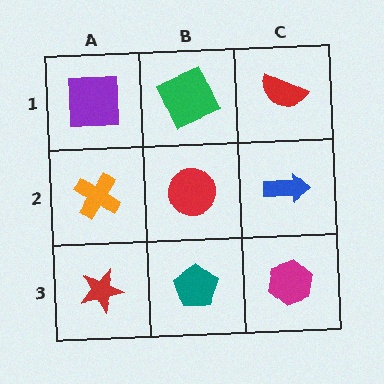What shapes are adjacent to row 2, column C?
A red semicircle (row 1, column C), a magenta hexagon (row 3, column C), a red circle (row 2, column B).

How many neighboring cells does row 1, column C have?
2.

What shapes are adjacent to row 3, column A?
An orange cross (row 2, column A), a teal pentagon (row 3, column B).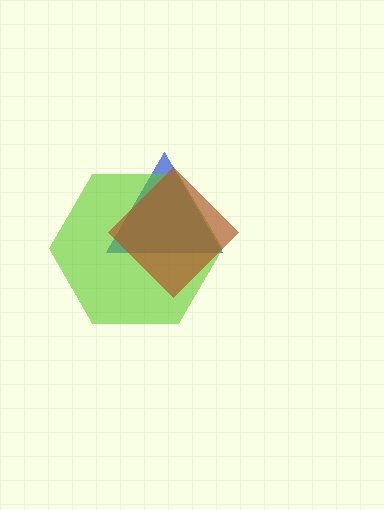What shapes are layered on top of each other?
The layered shapes are: a blue triangle, a lime hexagon, a brown diamond.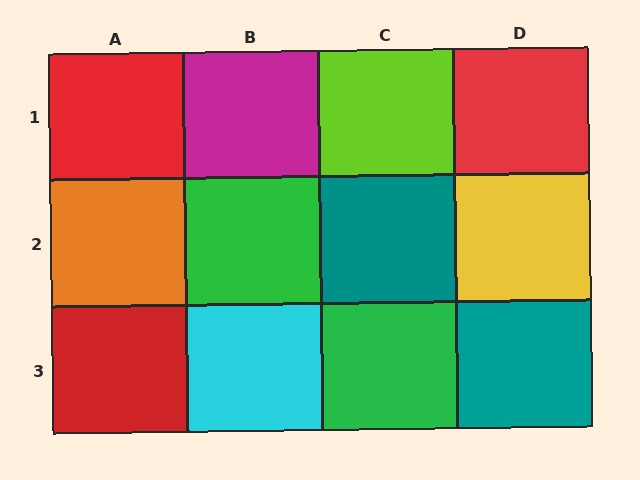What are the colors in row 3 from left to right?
Red, cyan, green, teal.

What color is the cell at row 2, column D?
Yellow.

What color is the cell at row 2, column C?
Teal.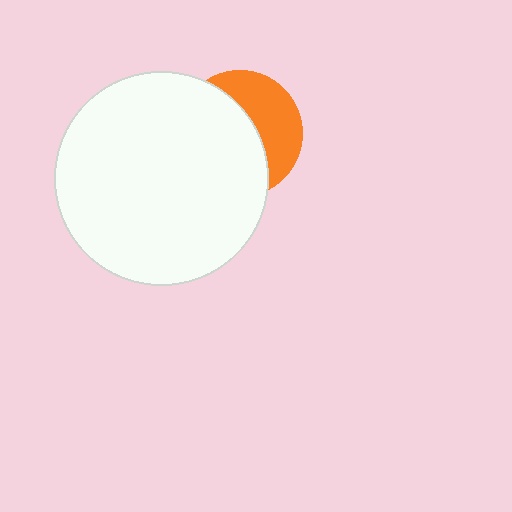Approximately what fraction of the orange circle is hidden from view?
Roughly 61% of the orange circle is hidden behind the white circle.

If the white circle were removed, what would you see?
You would see the complete orange circle.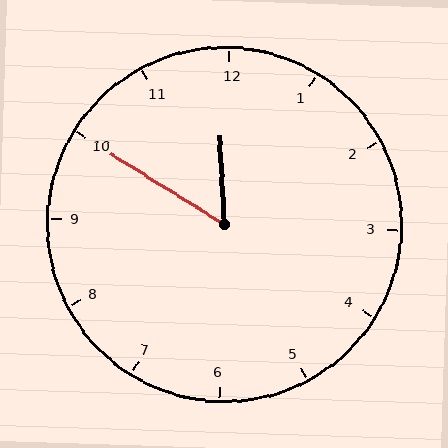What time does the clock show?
11:50.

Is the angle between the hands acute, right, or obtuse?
It is acute.